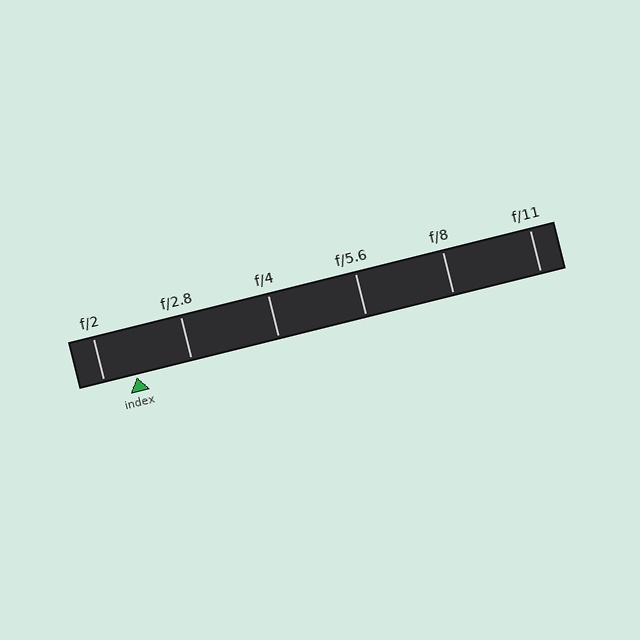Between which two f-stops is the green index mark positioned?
The index mark is between f/2 and f/2.8.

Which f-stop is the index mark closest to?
The index mark is closest to f/2.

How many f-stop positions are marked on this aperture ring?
There are 6 f-stop positions marked.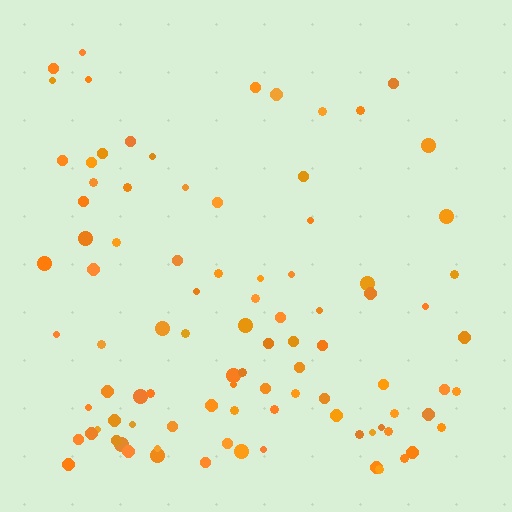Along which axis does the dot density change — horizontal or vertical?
Vertical.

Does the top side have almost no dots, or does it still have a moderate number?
Still a moderate number, just noticeably fewer than the bottom.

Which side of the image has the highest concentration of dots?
The bottom.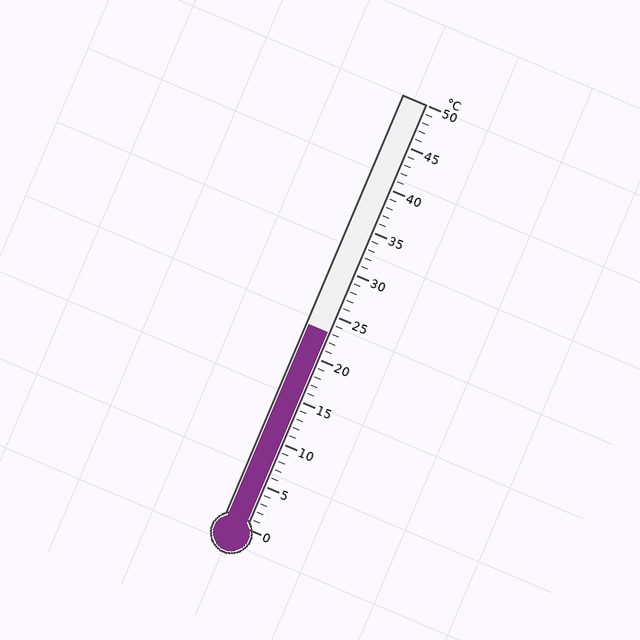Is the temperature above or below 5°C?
The temperature is above 5°C.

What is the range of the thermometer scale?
The thermometer scale ranges from 0°C to 50°C.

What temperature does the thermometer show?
The thermometer shows approximately 23°C.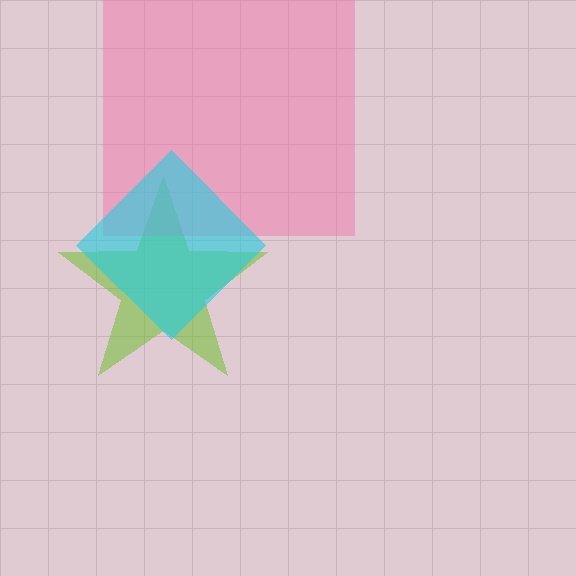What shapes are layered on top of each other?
The layered shapes are: a lime star, a pink square, a cyan diamond.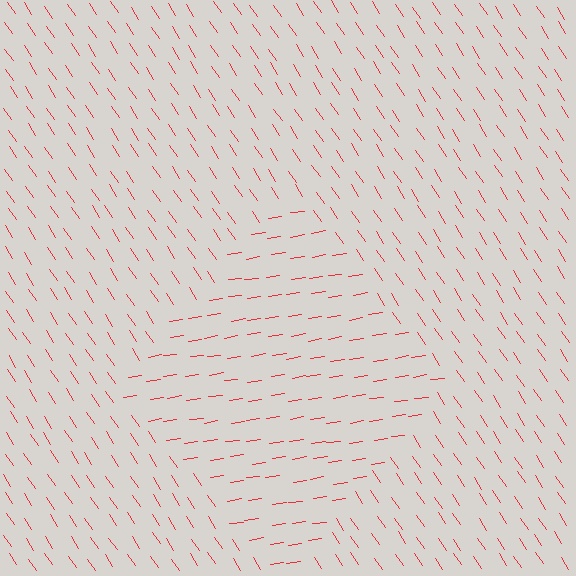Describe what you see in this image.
The image is filled with small red line segments. A diamond region in the image has lines oriented differently from the surrounding lines, creating a visible texture boundary.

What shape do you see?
I see a diamond.